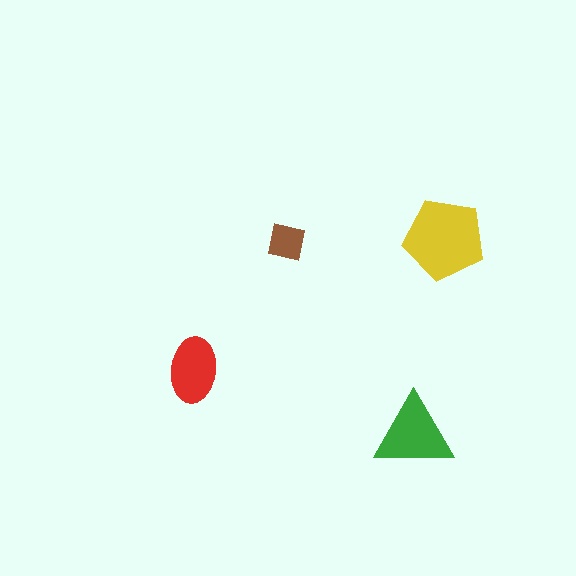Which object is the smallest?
The brown square.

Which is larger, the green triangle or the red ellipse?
The green triangle.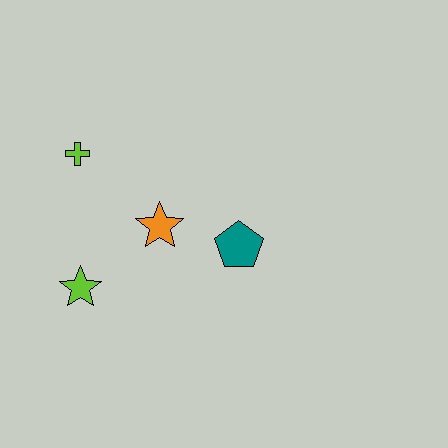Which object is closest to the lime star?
The orange star is closest to the lime star.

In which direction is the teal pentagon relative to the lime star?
The teal pentagon is to the right of the lime star.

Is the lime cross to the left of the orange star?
Yes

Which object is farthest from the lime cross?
The teal pentagon is farthest from the lime cross.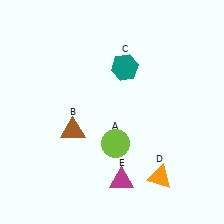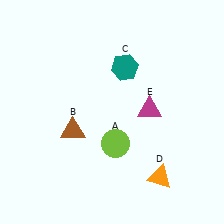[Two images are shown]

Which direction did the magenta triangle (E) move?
The magenta triangle (E) moved up.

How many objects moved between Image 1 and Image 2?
1 object moved between the two images.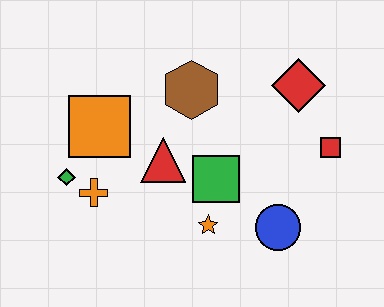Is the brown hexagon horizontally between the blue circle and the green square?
No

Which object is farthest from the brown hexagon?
The blue circle is farthest from the brown hexagon.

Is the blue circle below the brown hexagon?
Yes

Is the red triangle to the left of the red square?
Yes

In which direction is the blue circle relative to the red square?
The blue circle is below the red square.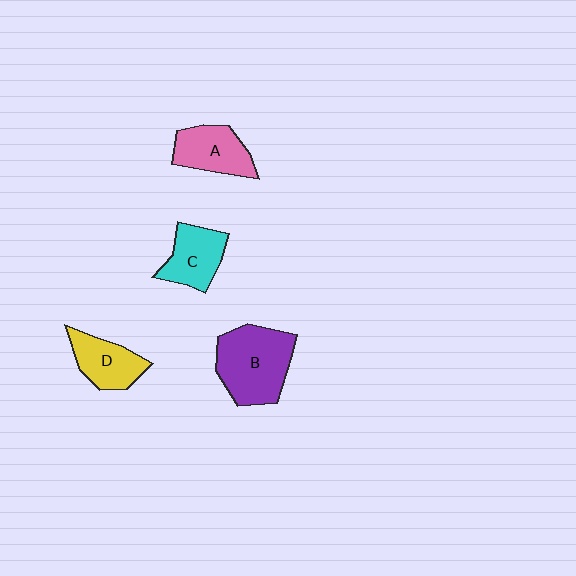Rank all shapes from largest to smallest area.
From largest to smallest: B (purple), A (pink), C (cyan), D (yellow).